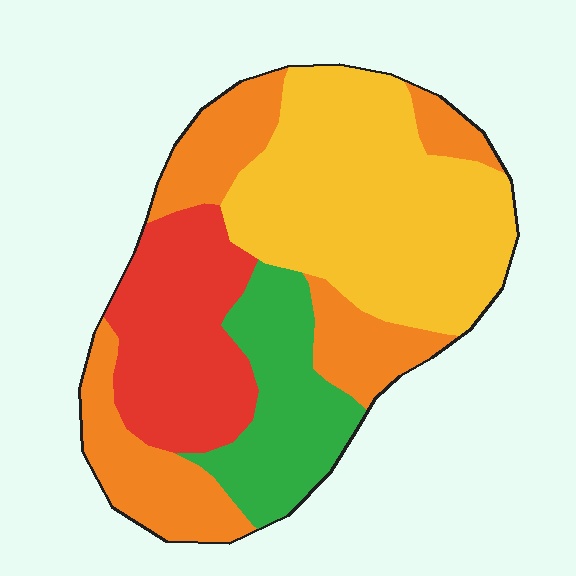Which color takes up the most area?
Yellow, at roughly 35%.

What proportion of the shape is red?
Red covers around 20% of the shape.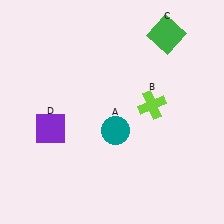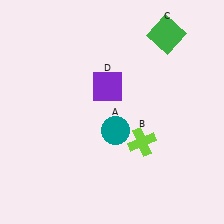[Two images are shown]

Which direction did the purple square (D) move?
The purple square (D) moved right.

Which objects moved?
The objects that moved are: the lime cross (B), the purple square (D).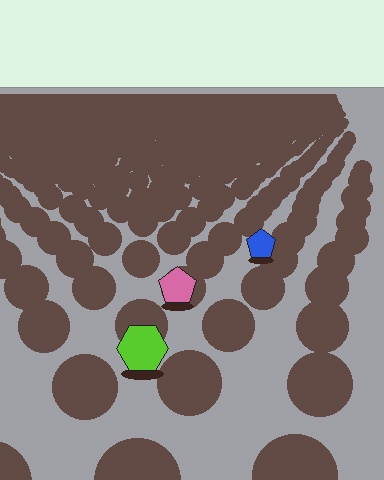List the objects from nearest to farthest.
From nearest to farthest: the lime hexagon, the pink pentagon, the blue pentagon.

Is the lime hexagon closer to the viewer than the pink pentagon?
Yes. The lime hexagon is closer — you can tell from the texture gradient: the ground texture is coarser near it.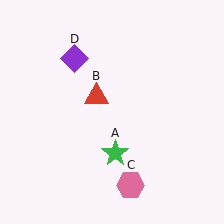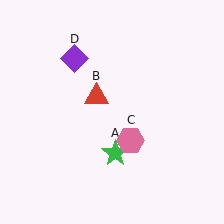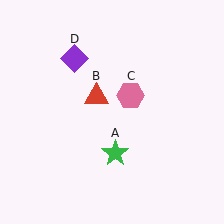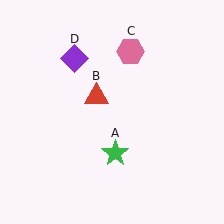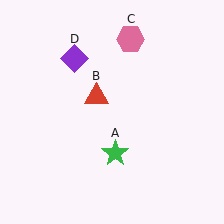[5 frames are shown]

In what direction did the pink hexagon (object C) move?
The pink hexagon (object C) moved up.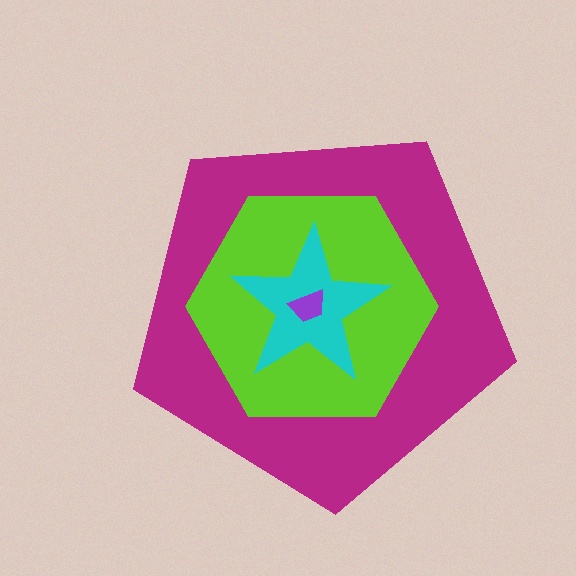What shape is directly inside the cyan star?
The purple trapezoid.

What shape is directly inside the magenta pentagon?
The lime hexagon.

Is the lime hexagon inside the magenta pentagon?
Yes.